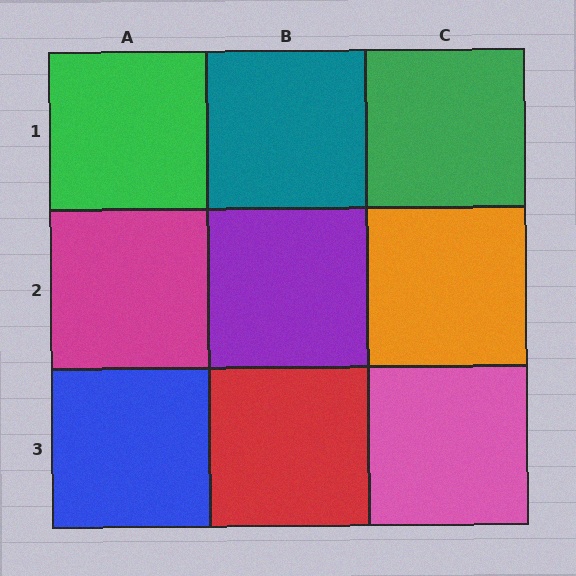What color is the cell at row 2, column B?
Purple.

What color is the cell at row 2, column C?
Orange.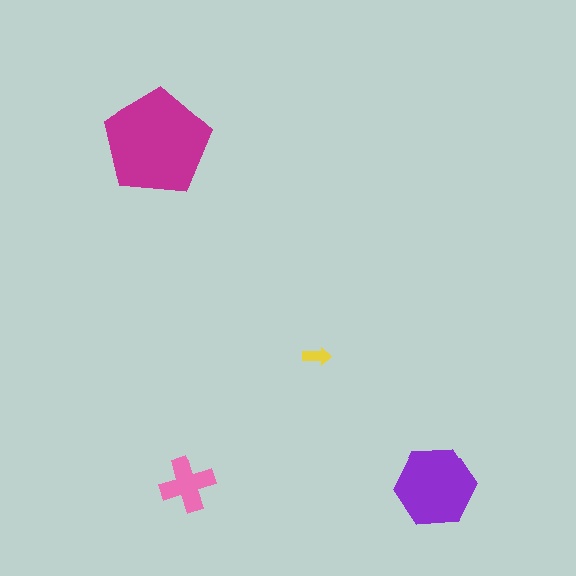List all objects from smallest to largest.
The yellow arrow, the pink cross, the purple hexagon, the magenta pentagon.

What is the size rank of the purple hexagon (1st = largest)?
2nd.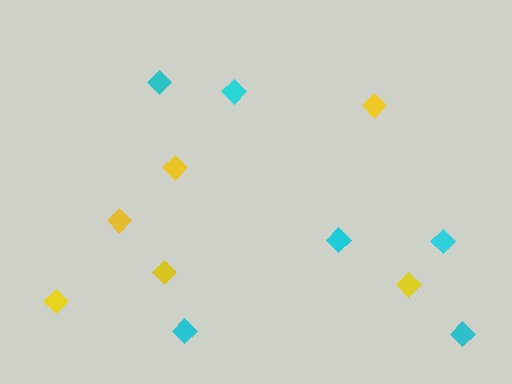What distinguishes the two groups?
There are 2 groups: one group of cyan diamonds (6) and one group of yellow diamonds (6).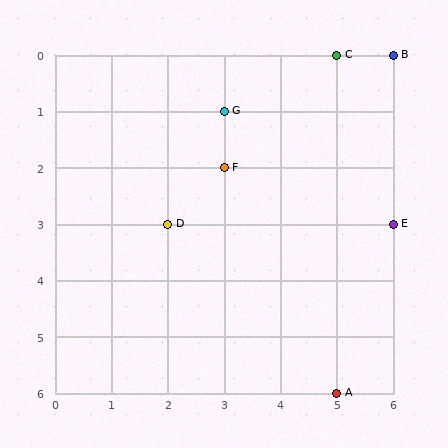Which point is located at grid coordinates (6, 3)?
Point E is at (6, 3).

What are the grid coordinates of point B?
Point B is at grid coordinates (6, 0).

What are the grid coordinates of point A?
Point A is at grid coordinates (5, 6).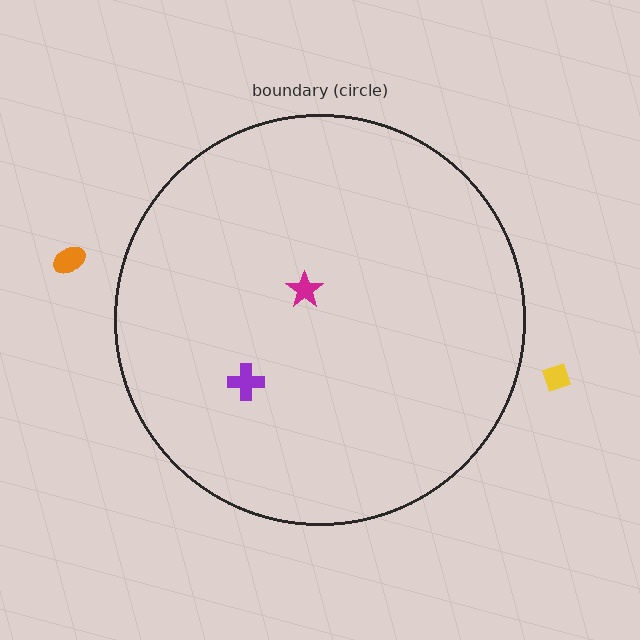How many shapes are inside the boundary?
2 inside, 2 outside.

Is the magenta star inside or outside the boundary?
Inside.